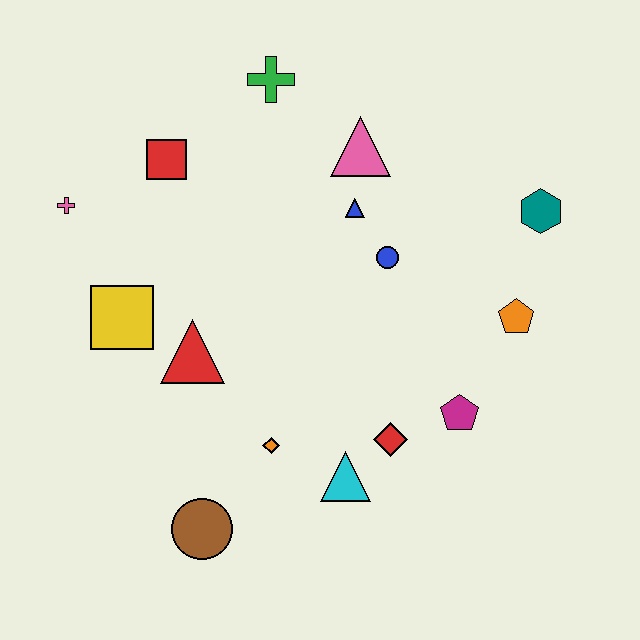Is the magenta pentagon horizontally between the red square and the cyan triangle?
No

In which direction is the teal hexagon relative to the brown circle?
The teal hexagon is to the right of the brown circle.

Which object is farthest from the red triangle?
The teal hexagon is farthest from the red triangle.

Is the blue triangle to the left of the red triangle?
No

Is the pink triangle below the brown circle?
No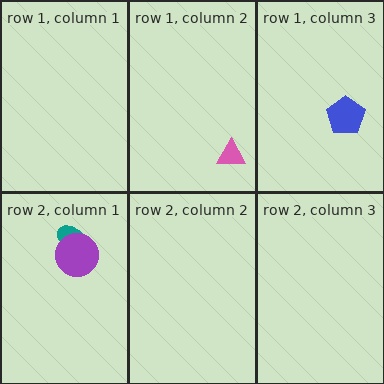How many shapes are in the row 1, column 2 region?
1.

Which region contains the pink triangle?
The row 1, column 2 region.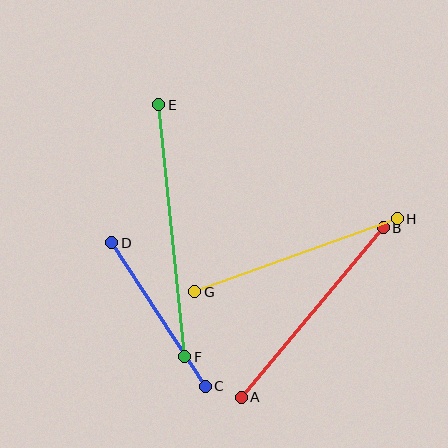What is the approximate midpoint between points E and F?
The midpoint is at approximately (172, 231) pixels.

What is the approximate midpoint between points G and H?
The midpoint is at approximately (296, 255) pixels.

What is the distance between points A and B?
The distance is approximately 221 pixels.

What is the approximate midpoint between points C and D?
The midpoint is at approximately (159, 315) pixels.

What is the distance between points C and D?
The distance is approximately 171 pixels.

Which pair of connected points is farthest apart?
Points E and F are farthest apart.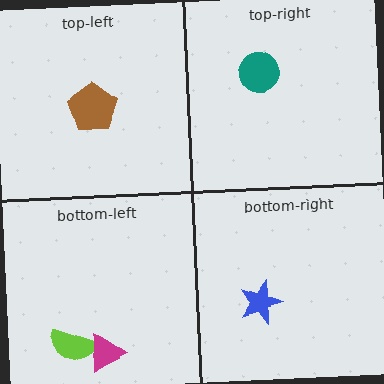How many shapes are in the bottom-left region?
2.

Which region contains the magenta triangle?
The bottom-left region.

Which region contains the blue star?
The bottom-right region.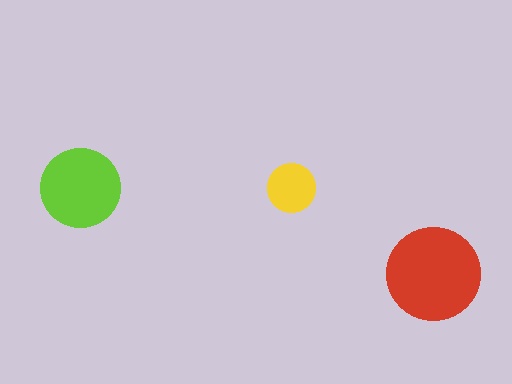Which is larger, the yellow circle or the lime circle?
The lime one.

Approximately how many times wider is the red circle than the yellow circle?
About 2 times wider.